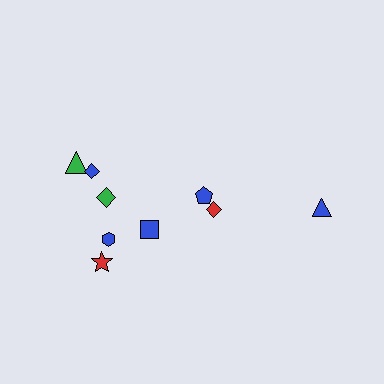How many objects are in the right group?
There are 3 objects.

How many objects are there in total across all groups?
There are 9 objects.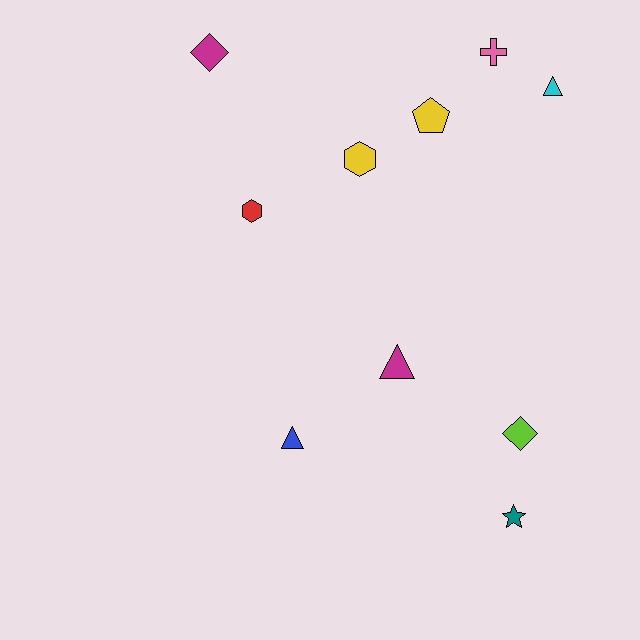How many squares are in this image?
There are no squares.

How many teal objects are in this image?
There is 1 teal object.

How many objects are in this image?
There are 10 objects.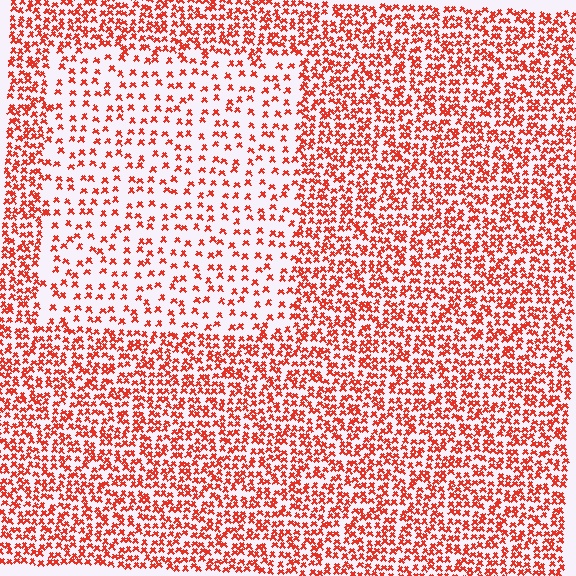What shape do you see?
I see a rectangle.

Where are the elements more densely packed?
The elements are more densely packed outside the rectangle boundary.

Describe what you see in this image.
The image contains small red elements arranged at two different densities. A rectangle-shaped region is visible where the elements are less densely packed than the surrounding area.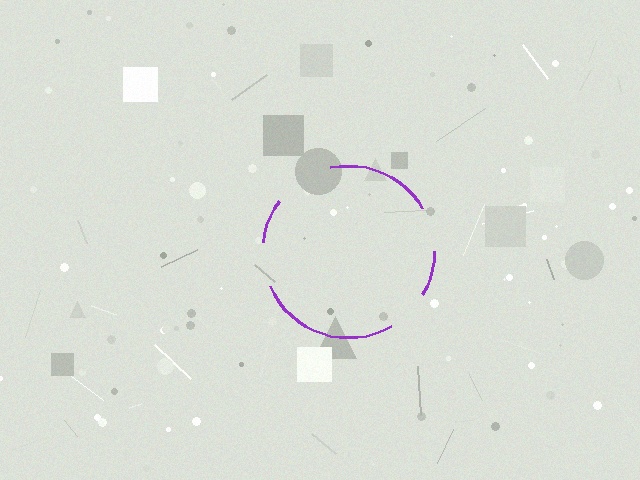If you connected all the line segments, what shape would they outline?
They would outline a circle.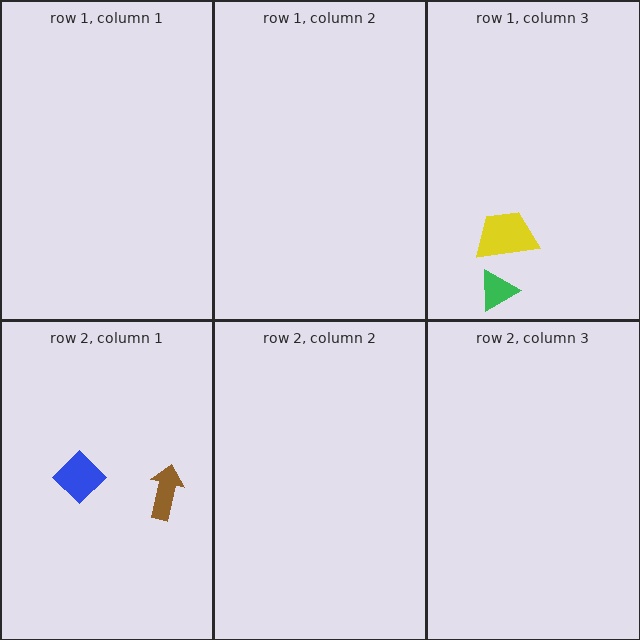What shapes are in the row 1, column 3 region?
The green triangle, the yellow trapezoid.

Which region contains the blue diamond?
The row 2, column 1 region.